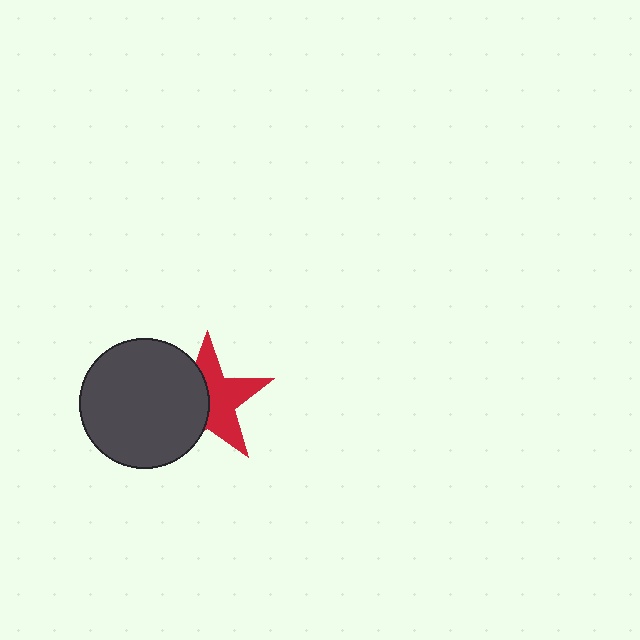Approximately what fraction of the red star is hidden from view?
Roughly 46% of the red star is hidden behind the dark gray circle.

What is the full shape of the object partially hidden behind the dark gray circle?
The partially hidden object is a red star.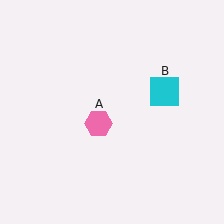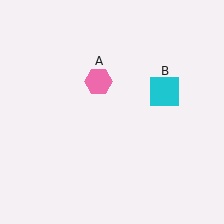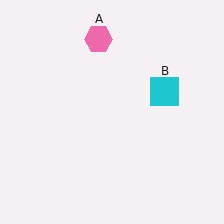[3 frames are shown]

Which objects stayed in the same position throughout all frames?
Cyan square (object B) remained stationary.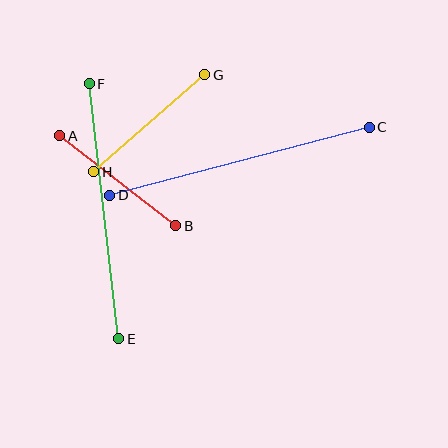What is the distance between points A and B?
The distance is approximately 147 pixels.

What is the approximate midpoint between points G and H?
The midpoint is at approximately (149, 123) pixels.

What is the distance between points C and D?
The distance is approximately 269 pixels.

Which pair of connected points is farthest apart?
Points C and D are farthest apart.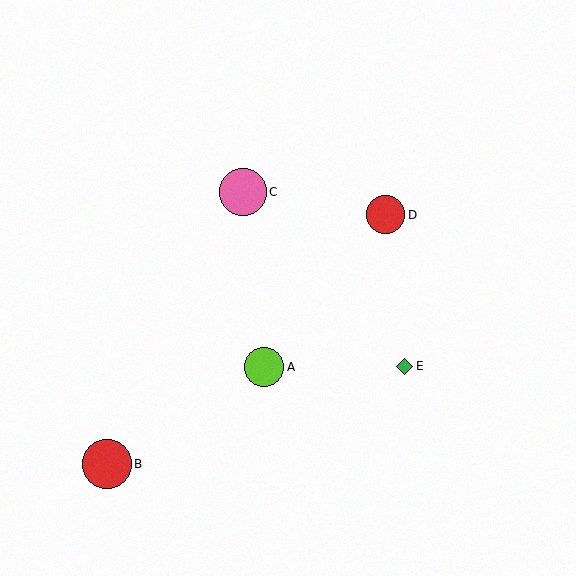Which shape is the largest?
The red circle (labeled B) is the largest.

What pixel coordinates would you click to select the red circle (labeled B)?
Click at (107, 464) to select the red circle B.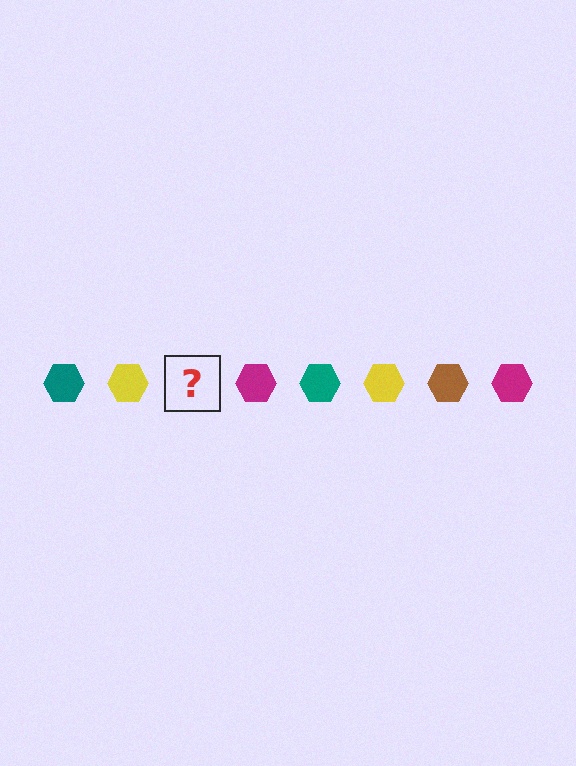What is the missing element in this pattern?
The missing element is a brown hexagon.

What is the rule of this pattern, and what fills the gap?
The rule is that the pattern cycles through teal, yellow, brown, magenta hexagons. The gap should be filled with a brown hexagon.